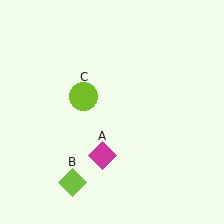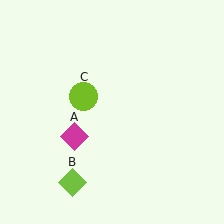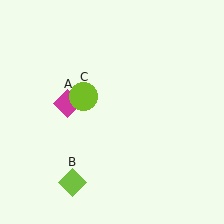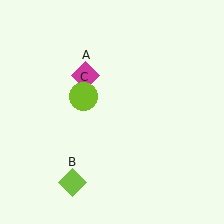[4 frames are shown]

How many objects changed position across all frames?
1 object changed position: magenta diamond (object A).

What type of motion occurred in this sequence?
The magenta diamond (object A) rotated clockwise around the center of the scene.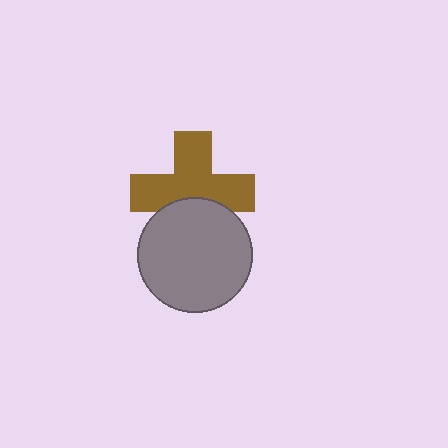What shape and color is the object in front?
The object in front is a gray circle.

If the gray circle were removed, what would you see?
You would see the complete brown cross.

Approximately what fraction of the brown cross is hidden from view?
Roughly 30% of the brown cross is hidden behind the gray circle.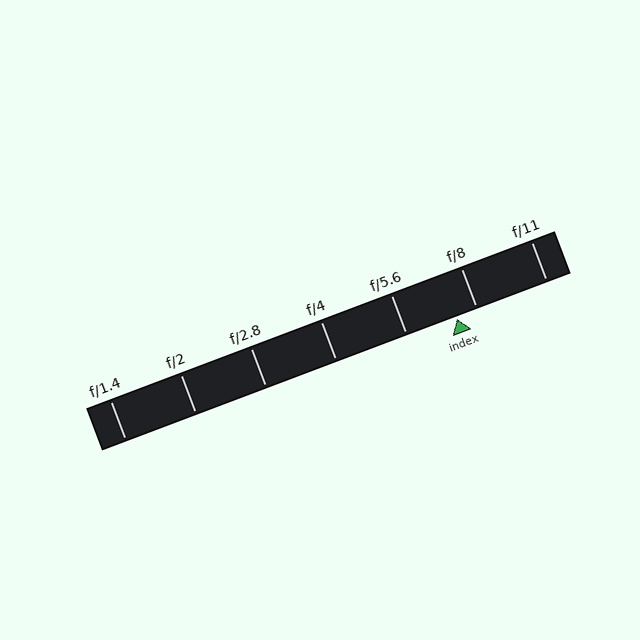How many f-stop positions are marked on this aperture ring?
There are 7 f-stop positions marked.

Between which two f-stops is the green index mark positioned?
The index mark is between f/5.6 and f/8.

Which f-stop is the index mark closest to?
The index mark is closest to f/8.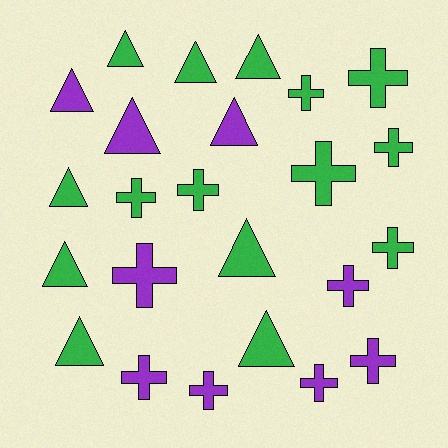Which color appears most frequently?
Green, with 15 objects.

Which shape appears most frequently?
Cross, with 13 objects.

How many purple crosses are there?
There are 6 purple crosses.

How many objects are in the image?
There are 24 objects.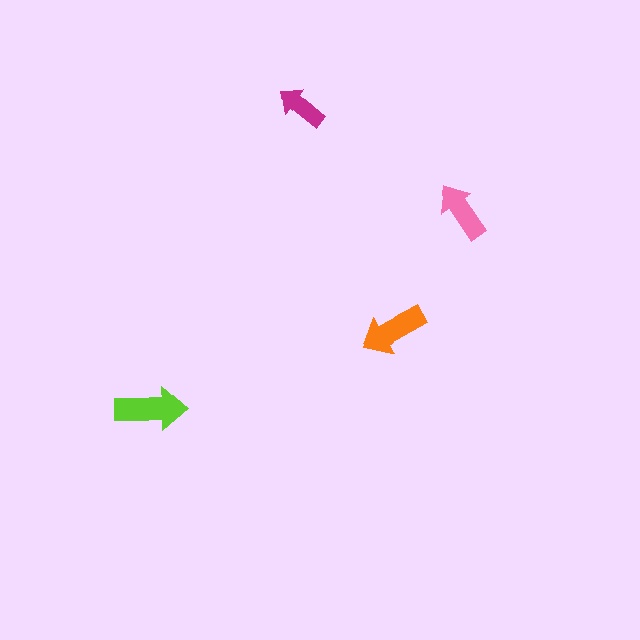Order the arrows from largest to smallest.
the lime one, the orange one, the pink one, the magenta one.